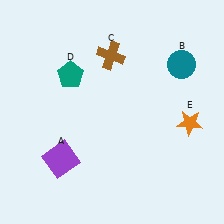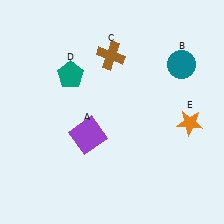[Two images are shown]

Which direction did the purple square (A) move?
The purple square (A) moved right.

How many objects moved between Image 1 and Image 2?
1 object moved between the two images.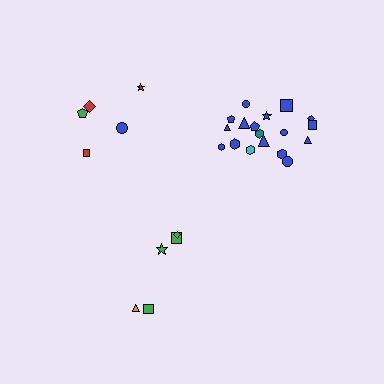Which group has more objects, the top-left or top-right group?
The top-right group.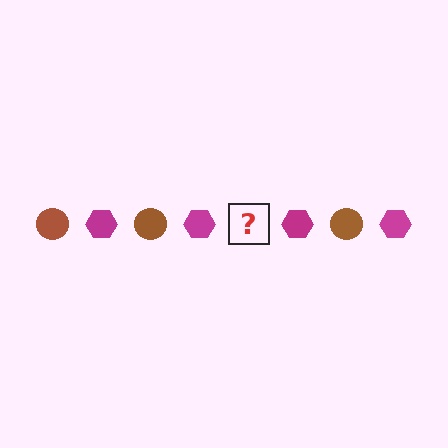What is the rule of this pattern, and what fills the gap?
The rule is that the pattern alternates between brown circle and magenta hexagon. The gap should be filled with a brown circle.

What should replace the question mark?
The question mark should be replaced with a brown circle.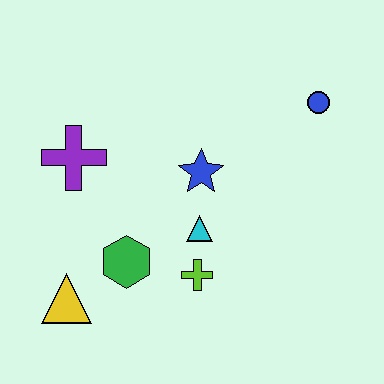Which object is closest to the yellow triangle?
The green hexagon is closest to the yellow triangle.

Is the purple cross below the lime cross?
No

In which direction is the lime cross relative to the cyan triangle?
The lime cross is below the cyan triangle.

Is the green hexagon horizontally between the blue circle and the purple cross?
Yes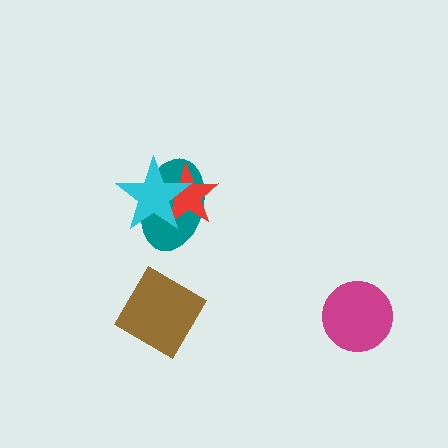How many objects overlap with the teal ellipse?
2 objects overlap with the teal ellipse.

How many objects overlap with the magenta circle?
0 objects overlap with the magenta circle.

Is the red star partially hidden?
Yes, it is partially covered by another shape.